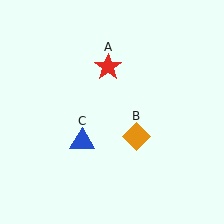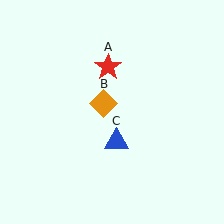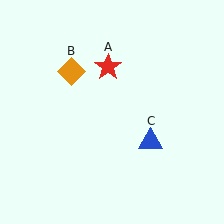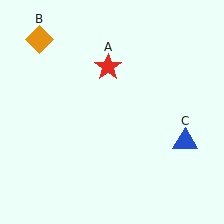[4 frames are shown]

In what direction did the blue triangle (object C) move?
The blue triangle (object C) moved right.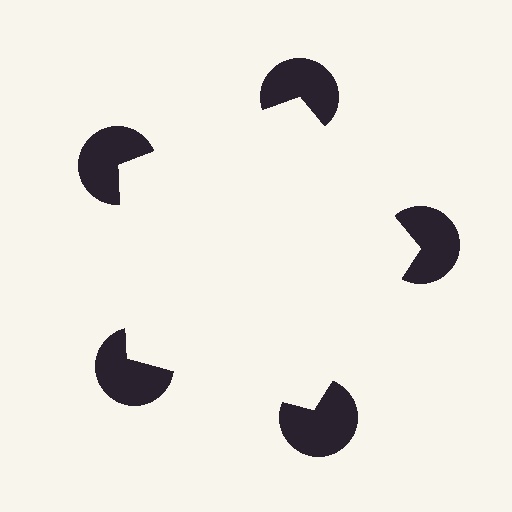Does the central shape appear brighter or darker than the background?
It typically appears slightly brighter than the background, even though no actual brightness change is drawn.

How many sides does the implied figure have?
5 sides.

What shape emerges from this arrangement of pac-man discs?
An illusory pentagon — its edges are inferred from the aligned wedge cuts in the pac-man discs, not physically drawn.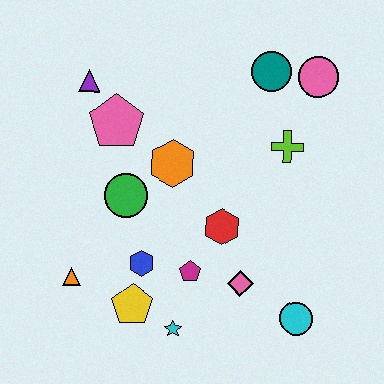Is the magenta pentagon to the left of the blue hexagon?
No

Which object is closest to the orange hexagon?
The green circle is closest to the orange hexagon.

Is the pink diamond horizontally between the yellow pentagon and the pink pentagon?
No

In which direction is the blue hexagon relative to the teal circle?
The blue hexagon is below the teal circle.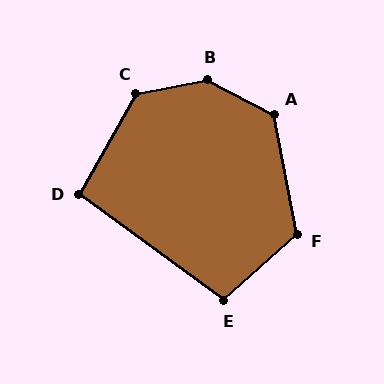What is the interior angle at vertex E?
Approximately 102 degrees (obtuse).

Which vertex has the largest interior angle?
B, at approximately 142 degrees.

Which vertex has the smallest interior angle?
D, at approximately 97 degrees.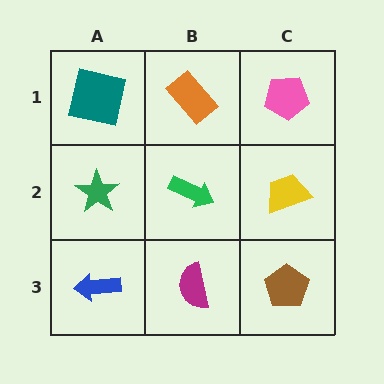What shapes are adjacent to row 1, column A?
A green star (row 2, column A), an orange rectangle (row 1, column B).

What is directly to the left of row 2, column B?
A green star.